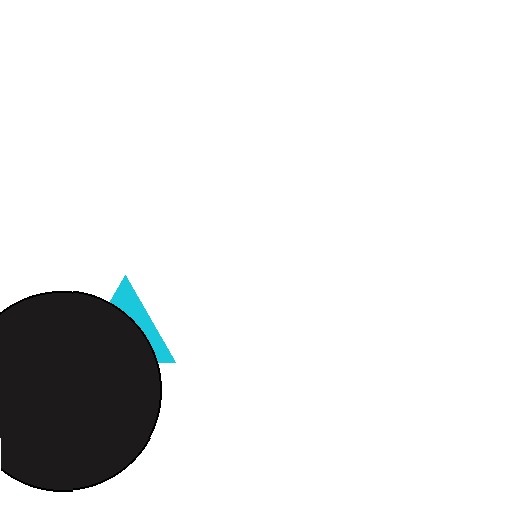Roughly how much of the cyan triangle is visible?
A small part of it is visible (roughly 34%).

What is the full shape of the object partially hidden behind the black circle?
The partially hidden object is a cyan triangle.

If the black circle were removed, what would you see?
You would see the complete cyan triangle.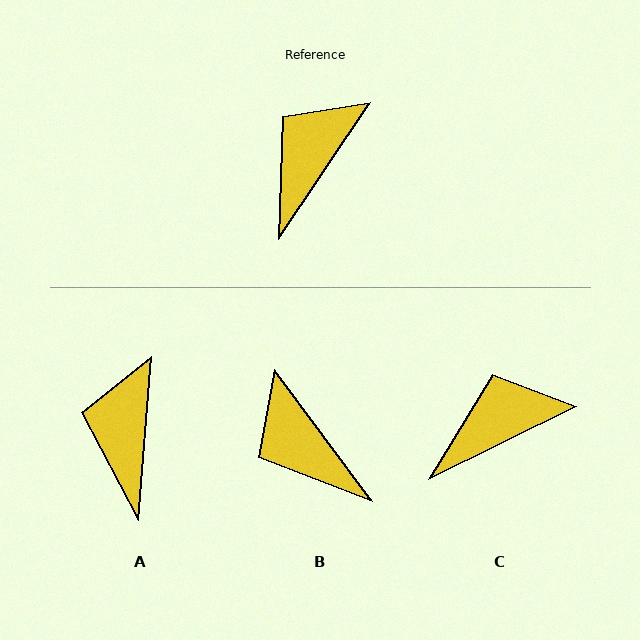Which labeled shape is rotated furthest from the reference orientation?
B, about 71 degrees away.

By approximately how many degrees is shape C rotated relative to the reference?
Approximately 30 degrees clockwise.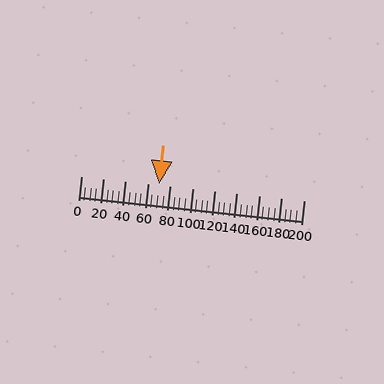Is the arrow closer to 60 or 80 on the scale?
The arrow is closer to 80.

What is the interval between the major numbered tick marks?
The major tick marks are spaced 20 units apart.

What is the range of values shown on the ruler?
The ruler shows values from 0 to 200.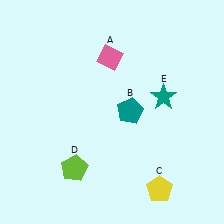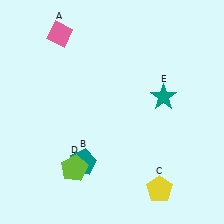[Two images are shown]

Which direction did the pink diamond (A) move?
The pink diamond (A) moved left.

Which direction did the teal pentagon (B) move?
The teal pentagon (B) moved down.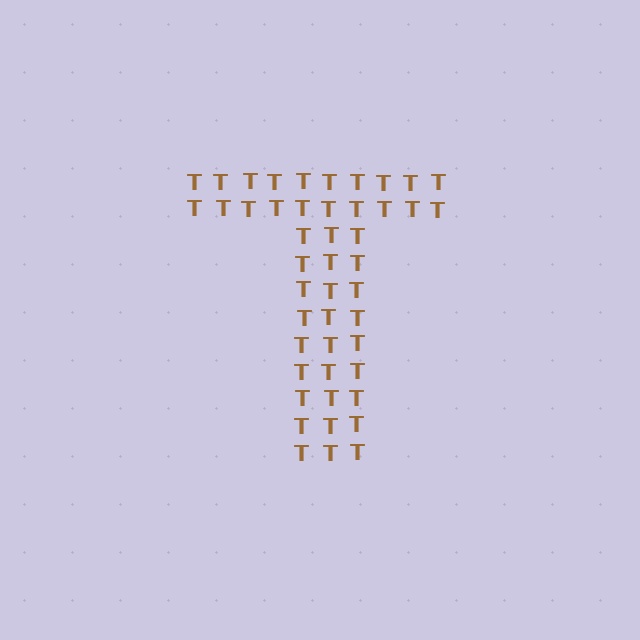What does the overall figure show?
The overall figure shows the letter T.